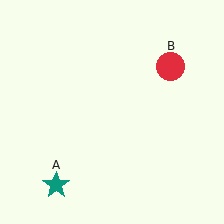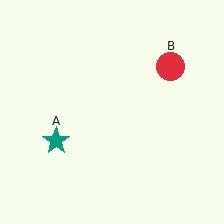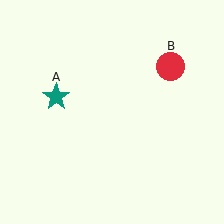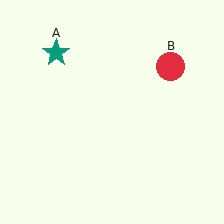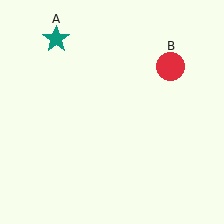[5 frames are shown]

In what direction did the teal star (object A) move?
The teal star (object A) moved up.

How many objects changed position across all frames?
1 object changed position: teal star (object A).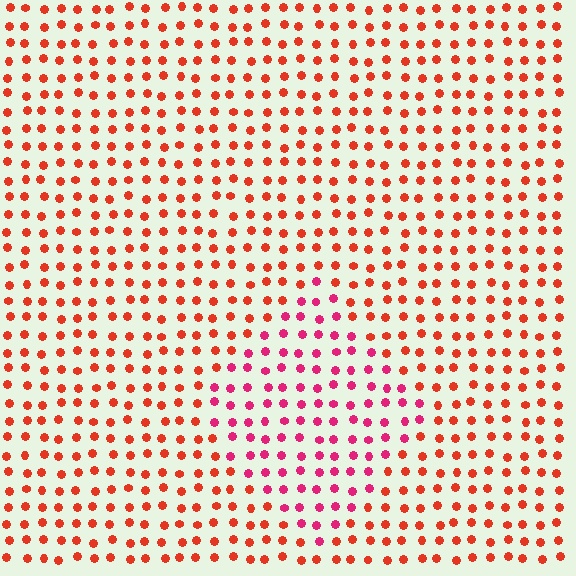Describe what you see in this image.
The image is filled with small red elements in a uniform arrangement. A diamond-shaped region is visible where the elements are tinted to a slightly different hue, forming a subtle color boundary.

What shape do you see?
I see a diamond.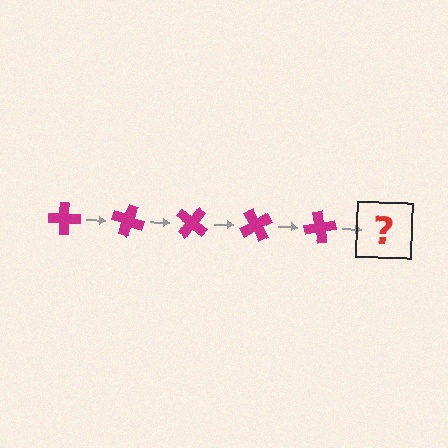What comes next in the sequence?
The next element should be a magenta cross rotated 100 degrees.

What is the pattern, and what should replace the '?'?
The pattern is that the cross rotates 20 degrees each step. The '?' should be a magenta cross rotated 100 degrees.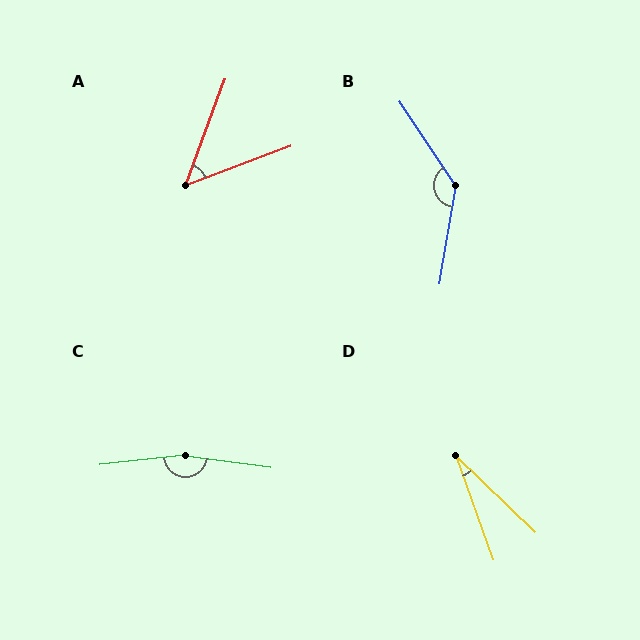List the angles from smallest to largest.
D (27°), A (49°), B (137°), C (166°).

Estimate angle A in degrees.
Approximately 49 degrees.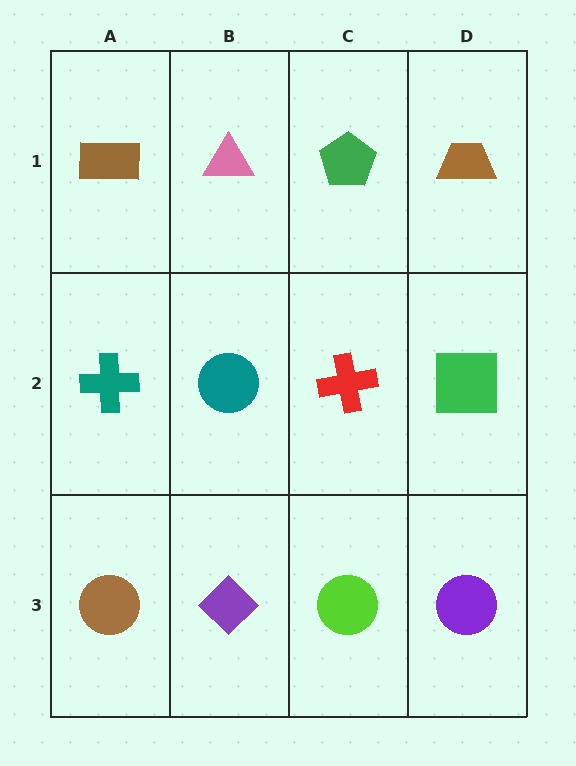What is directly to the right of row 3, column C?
A purple circle.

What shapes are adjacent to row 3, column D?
A green square (row 2, column D), a lime circle (row 3, column C).